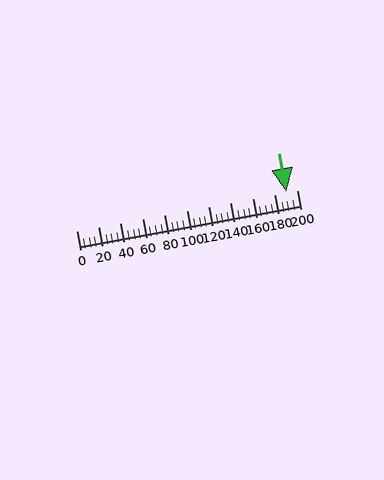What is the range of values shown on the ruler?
The ruler shows values from 0 to 200.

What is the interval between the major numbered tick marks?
The major tick marks are spaced 20 units apart.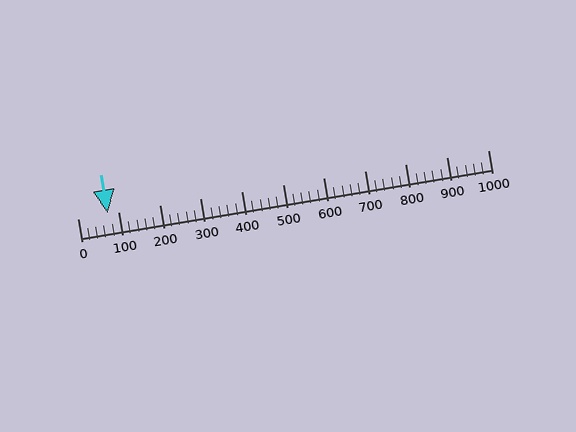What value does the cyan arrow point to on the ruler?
The cyan arrow points to approximately 74.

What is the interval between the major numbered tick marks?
The major tick marks are spaced 100 units apart.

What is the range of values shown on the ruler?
The ruler shows values from 0 to 1000.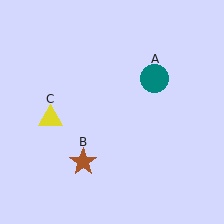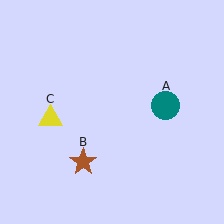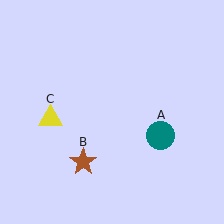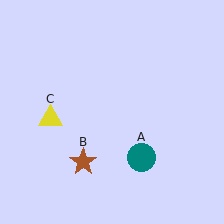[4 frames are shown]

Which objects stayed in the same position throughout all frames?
Brown star (object B) and yellow triangle (object C) remained stationary.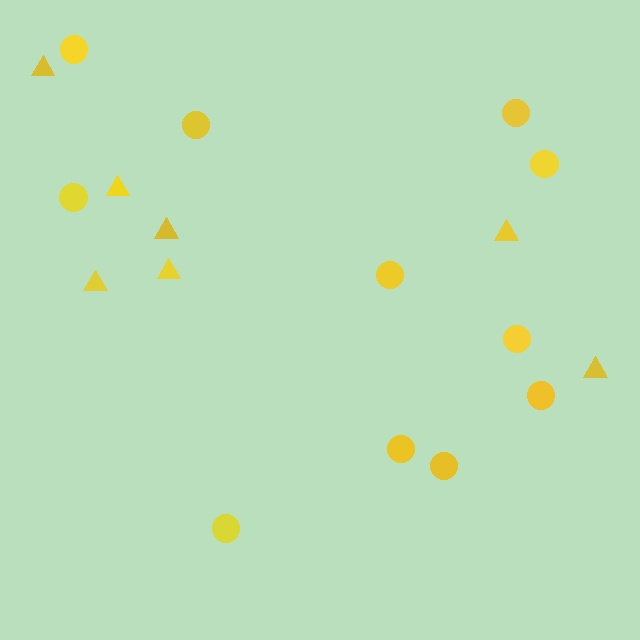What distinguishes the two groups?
There are 2 groups: one group of circles (11) and one group of triangles (7).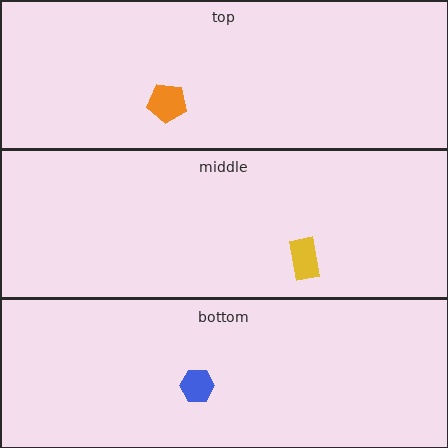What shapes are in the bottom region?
The blue hexagon.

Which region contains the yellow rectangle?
The middle region.